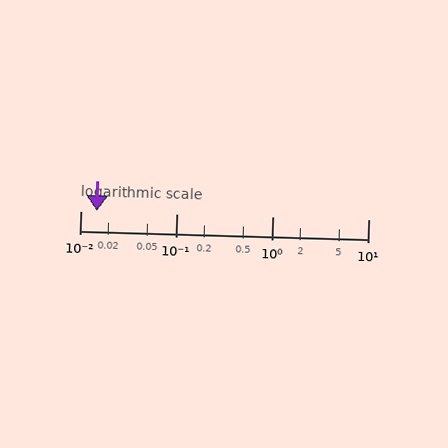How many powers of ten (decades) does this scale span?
The scale spans 3 decades, from 0.01 to 10.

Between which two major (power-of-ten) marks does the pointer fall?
The pointer is between 0.01 and 0.1.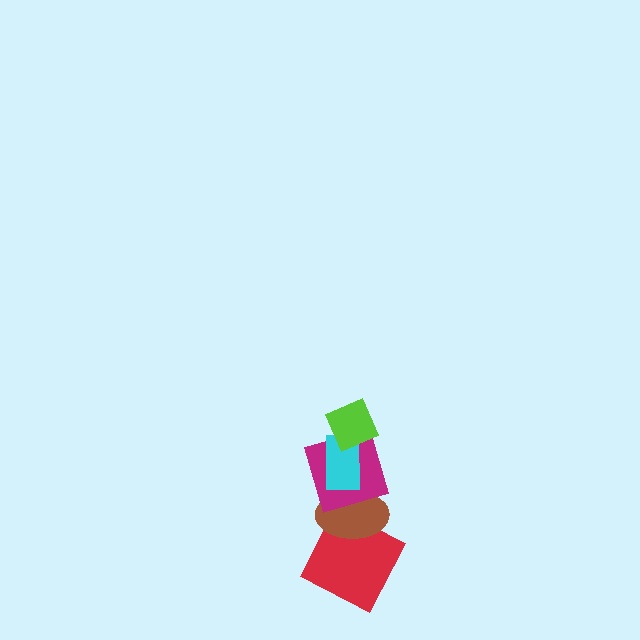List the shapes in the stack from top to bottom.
From top to bottom: the lime diamond, the cyan rectangle, the magenta square, the brown ellipse, the red square.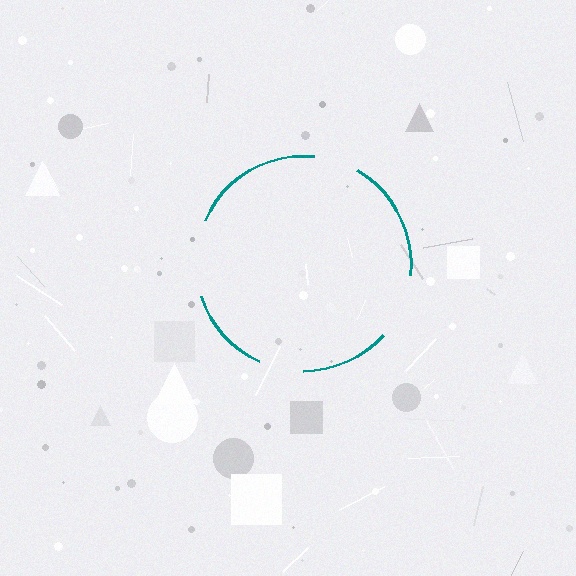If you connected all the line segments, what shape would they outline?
They would outline a circle.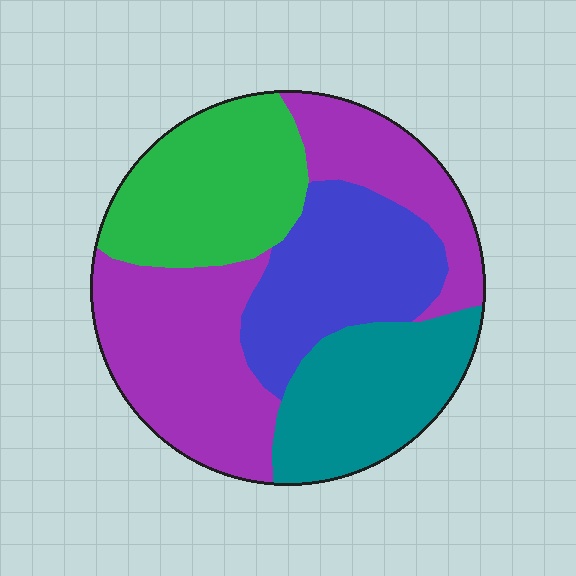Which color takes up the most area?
Purple, at roughly 40%.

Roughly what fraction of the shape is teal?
Teal covers around 20% of the shape.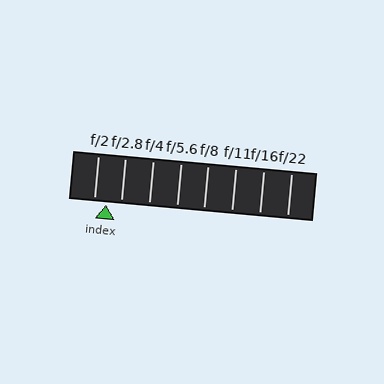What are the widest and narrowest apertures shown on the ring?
The widest aperture shown is f/2 and the narrowest is f/22.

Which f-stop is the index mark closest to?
The index mark is closest to f/2.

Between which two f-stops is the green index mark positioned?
The index mark is between f/2 and f/2.8.